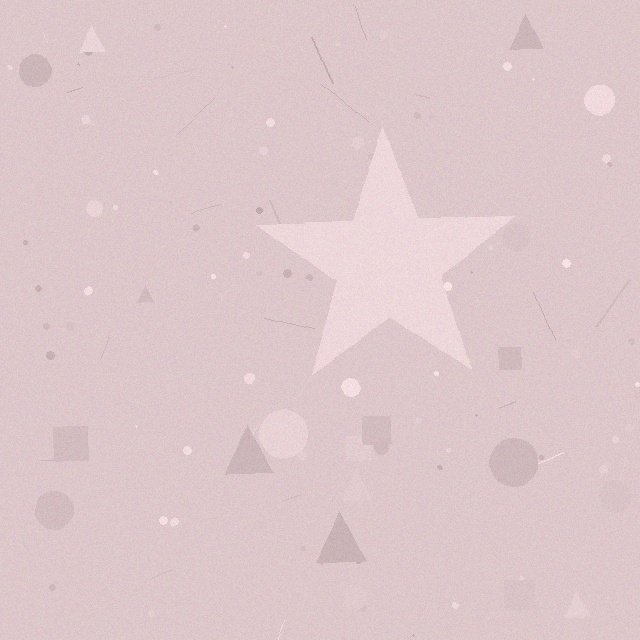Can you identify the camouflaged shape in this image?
The camouflaged shape is a star.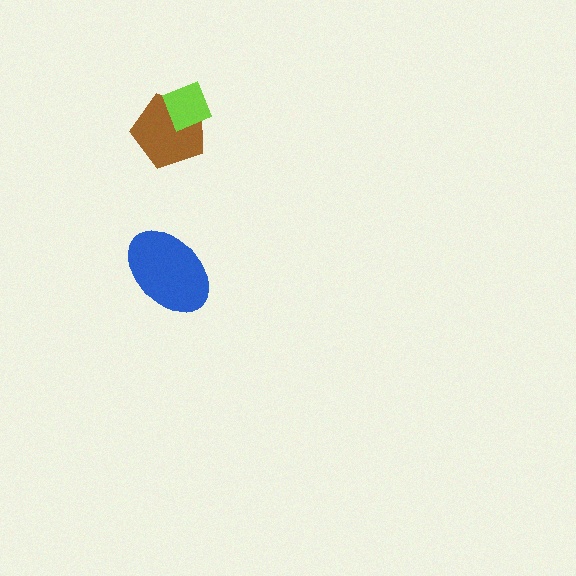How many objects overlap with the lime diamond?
1 object overlaps with the lime diamond.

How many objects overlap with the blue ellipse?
0 objects overlap with the blue ellipse.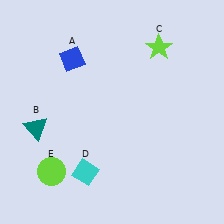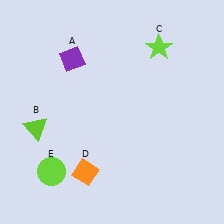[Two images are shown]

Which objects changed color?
A changed from blue to purple. B changed from teal to lime. D changed from cyan to orange.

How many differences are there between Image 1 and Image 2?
There are 3 differences between the two images.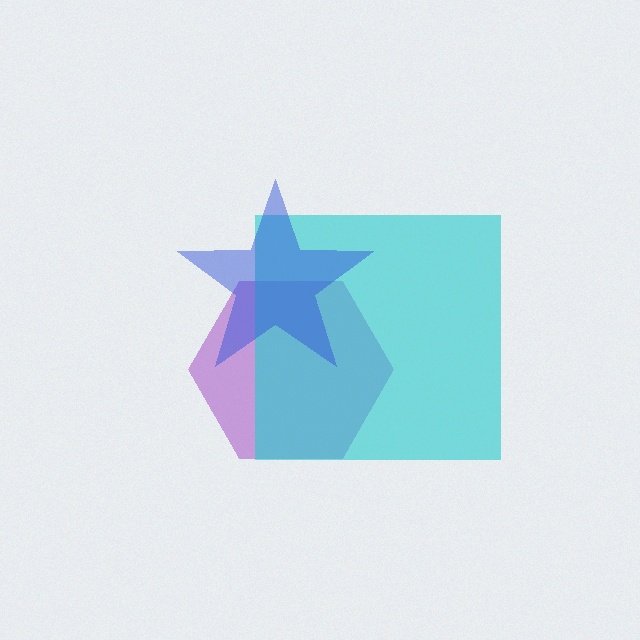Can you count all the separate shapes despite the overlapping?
Yes, there are 3 separate shapes.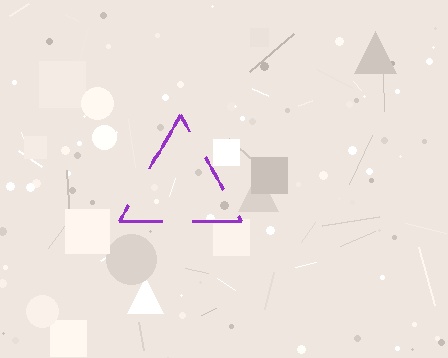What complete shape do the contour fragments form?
The contour fragments form a triangle.